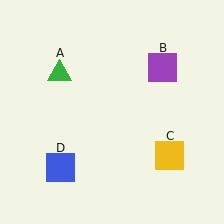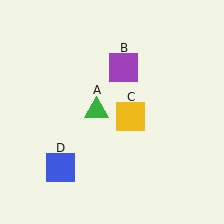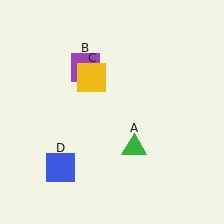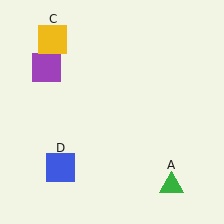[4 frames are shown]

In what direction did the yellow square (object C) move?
The yellow square (object C) moved up and to the left.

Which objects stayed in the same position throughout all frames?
Blue square (object D) remained stationary.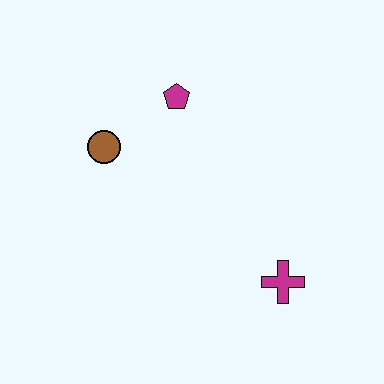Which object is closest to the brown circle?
The magenta pentagon is closest to the brown circle.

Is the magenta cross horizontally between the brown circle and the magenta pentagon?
No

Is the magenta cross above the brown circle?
No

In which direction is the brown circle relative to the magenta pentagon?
The brown circle is to the left of the magenta pentagon.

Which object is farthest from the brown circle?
The magenta cross is farthest from the brown circle.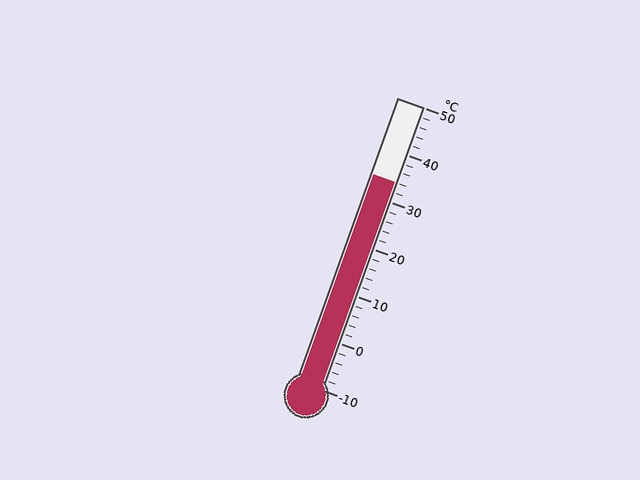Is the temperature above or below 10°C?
The temperature is above 10°C.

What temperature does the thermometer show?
The thermometer shows approximately 34°C.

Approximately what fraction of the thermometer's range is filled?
The thermometer is filled to approximately 75% of its range.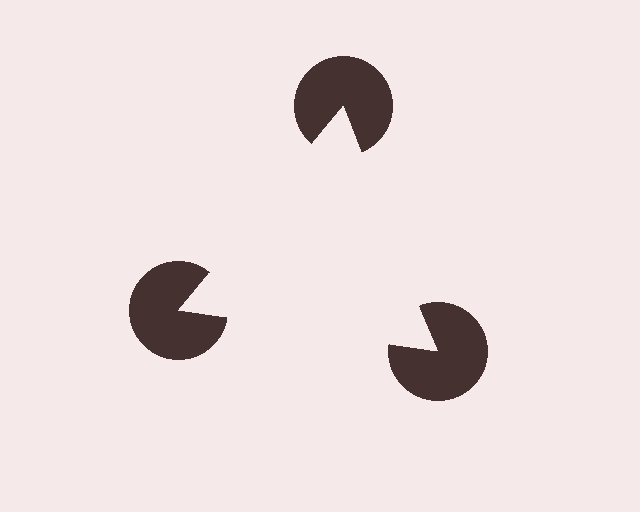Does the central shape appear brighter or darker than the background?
It typically appears slightly brighter than the background, even though no actual brightness change is drawn.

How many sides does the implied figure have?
3 sides.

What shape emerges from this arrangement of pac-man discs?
An illusory triangle — its edges are inferred from the aligned wedge cuts in the pac-man discs, not physically drawn.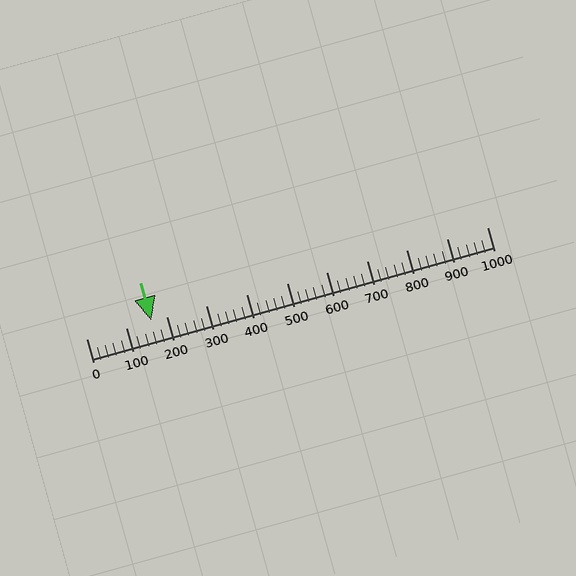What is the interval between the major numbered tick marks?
The major tick marks are spaced 100 units apart.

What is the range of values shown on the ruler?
The ruler shows values from 0 to 1000.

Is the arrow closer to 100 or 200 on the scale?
The arrow is closer to 200.